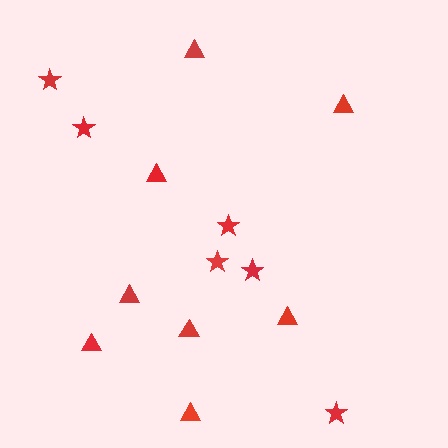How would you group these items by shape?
There are 2 groups: one group of stars (6) and one group of triangles (8).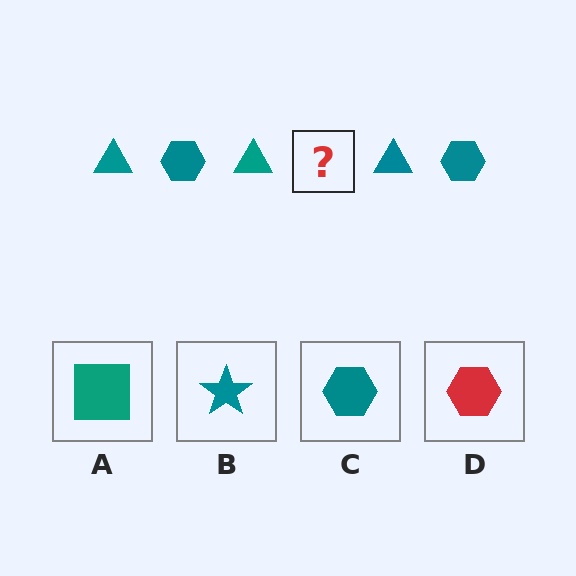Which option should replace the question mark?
Option C.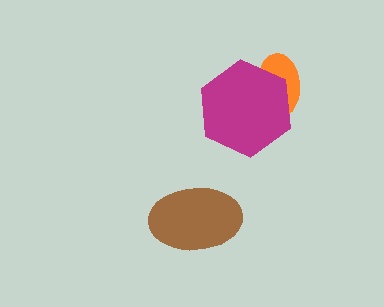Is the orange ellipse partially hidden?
Yes, it is partially covered by another shape.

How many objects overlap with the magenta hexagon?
1 object overlaps with the magenta hexagon.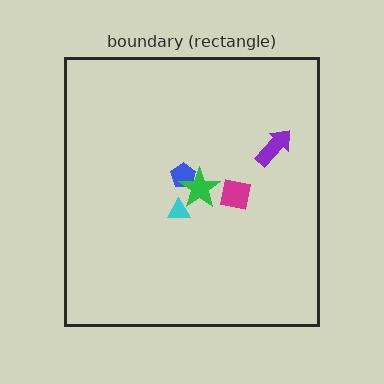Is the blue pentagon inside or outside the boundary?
Inside.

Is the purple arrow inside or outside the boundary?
Inside.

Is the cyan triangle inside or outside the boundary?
Inside.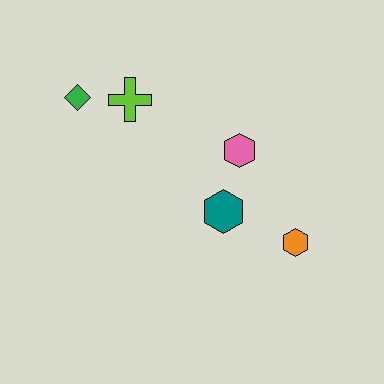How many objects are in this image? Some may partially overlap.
There are 5 objects.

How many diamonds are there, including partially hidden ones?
There is 1 diamond.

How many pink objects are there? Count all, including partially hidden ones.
There is 1 pink object.